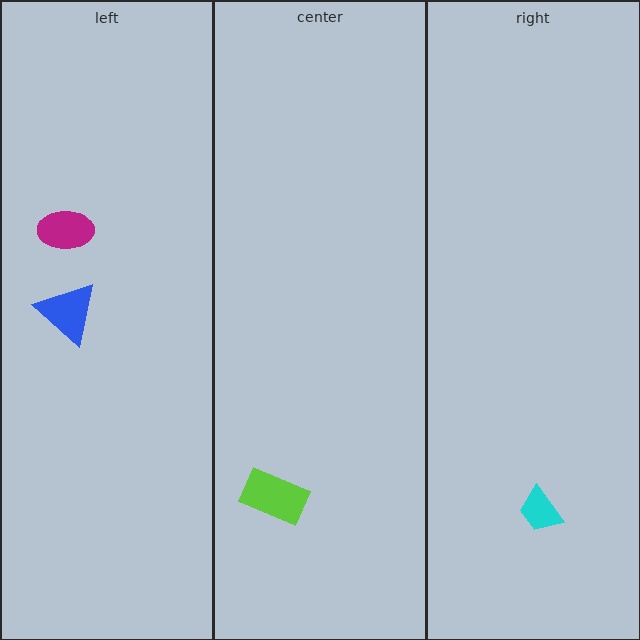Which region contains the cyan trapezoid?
The right region.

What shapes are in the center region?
The lime rectangle.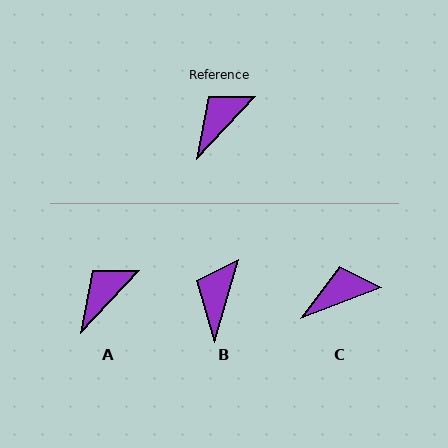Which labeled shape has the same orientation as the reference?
A.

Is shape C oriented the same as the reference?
No, it is off by about 25 degrees.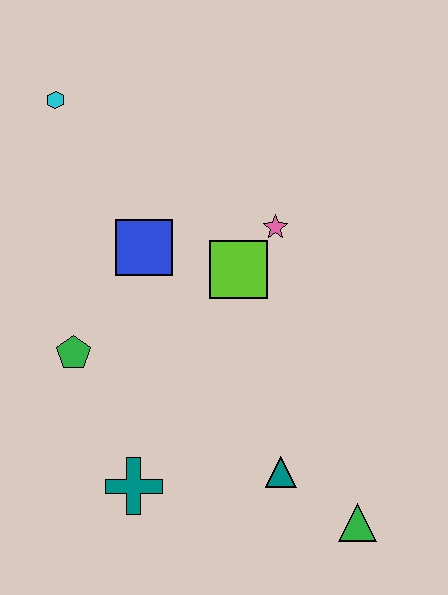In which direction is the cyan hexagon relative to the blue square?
The cyan hexagon is above the blue square.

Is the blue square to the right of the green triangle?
No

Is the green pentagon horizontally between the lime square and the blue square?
No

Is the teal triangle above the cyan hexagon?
No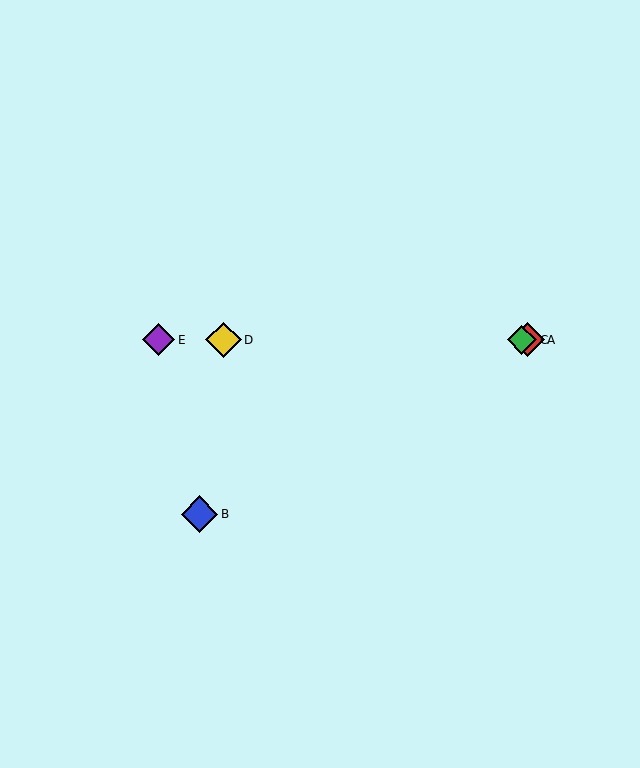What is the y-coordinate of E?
Object E is at y≈340.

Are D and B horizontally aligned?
No, D is at y≈340 and B is at y≈514.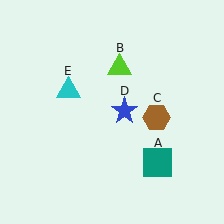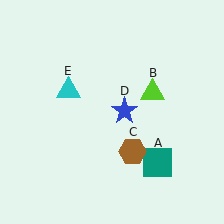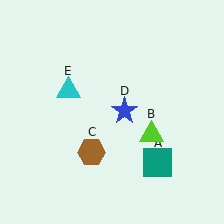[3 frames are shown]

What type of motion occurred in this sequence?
The lime triangle (object B), brown hexagon (object C) rotated clockwise around the center of the scene.